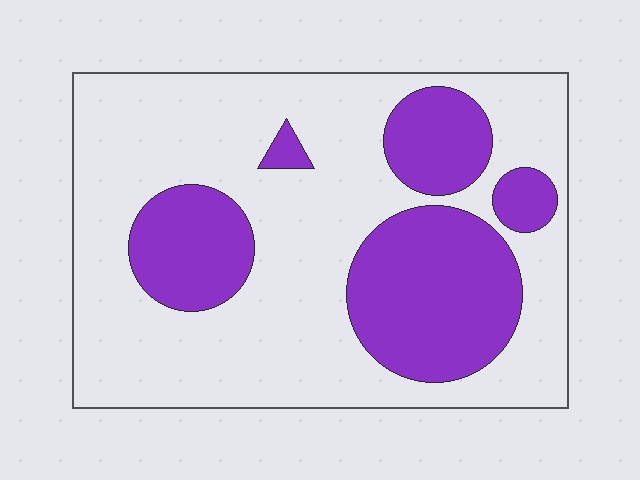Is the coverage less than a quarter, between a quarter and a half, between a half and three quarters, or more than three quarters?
Between a quarter and a half.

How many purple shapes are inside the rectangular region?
5.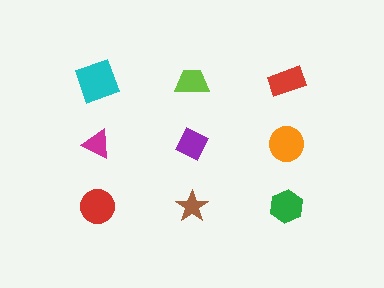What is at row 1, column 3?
A red rectangle.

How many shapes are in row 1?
3 shapes.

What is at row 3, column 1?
A red circle.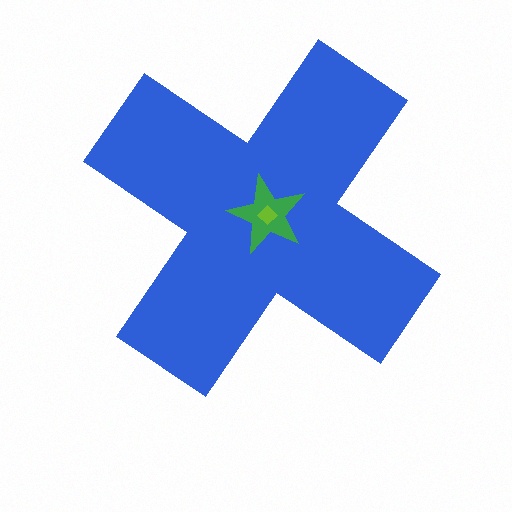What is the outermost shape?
The blue cross.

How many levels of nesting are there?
3.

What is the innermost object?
The lime diamond.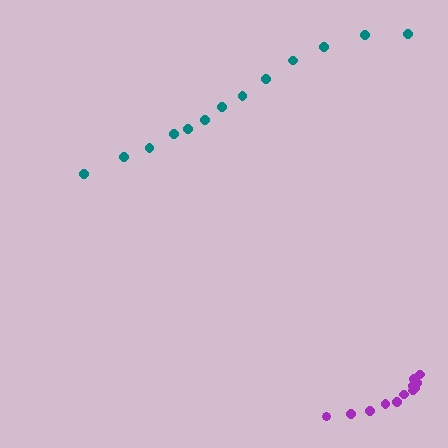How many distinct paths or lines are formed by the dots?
There are 2 distinct paths.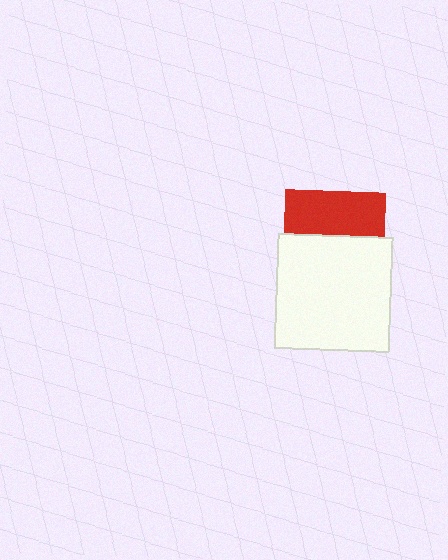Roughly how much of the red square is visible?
A small part of it is visible (roughly 44%).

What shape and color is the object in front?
The object in front is a white square.